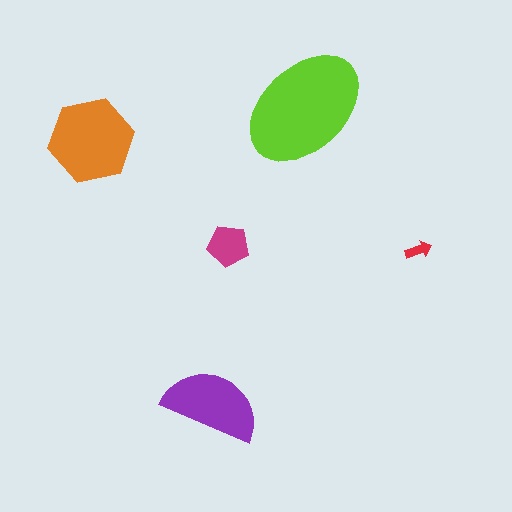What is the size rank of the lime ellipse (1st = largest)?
1st.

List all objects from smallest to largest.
The red arrow, the magenta pentagon, the purple semicircle, the orange hexagon, the lime ellipse.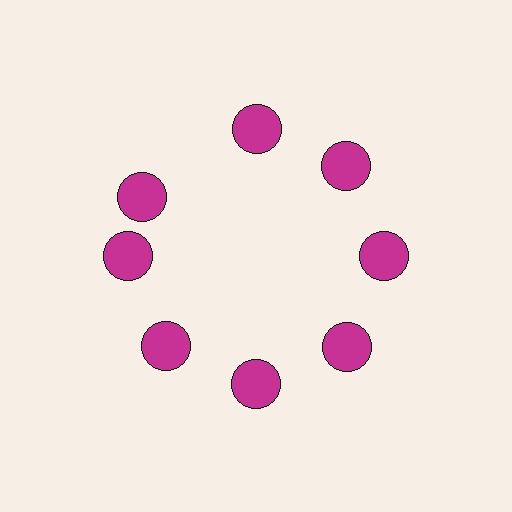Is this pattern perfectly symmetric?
No. The 8 magenta circles are arranged in a ring, but one element near the 10 o'clock position is rotated out of alignment along the ring, breaking the 8-fold rotational symmetry.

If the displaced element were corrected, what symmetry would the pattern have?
It would have 8-fold rotational symmetry — the pattern would map onto itself every 45 degrees.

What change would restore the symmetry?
The symmetry would be restored by rotating it back into even spacing with its neighbors so that all 8 circles sit at equal angles and equal distance from the center.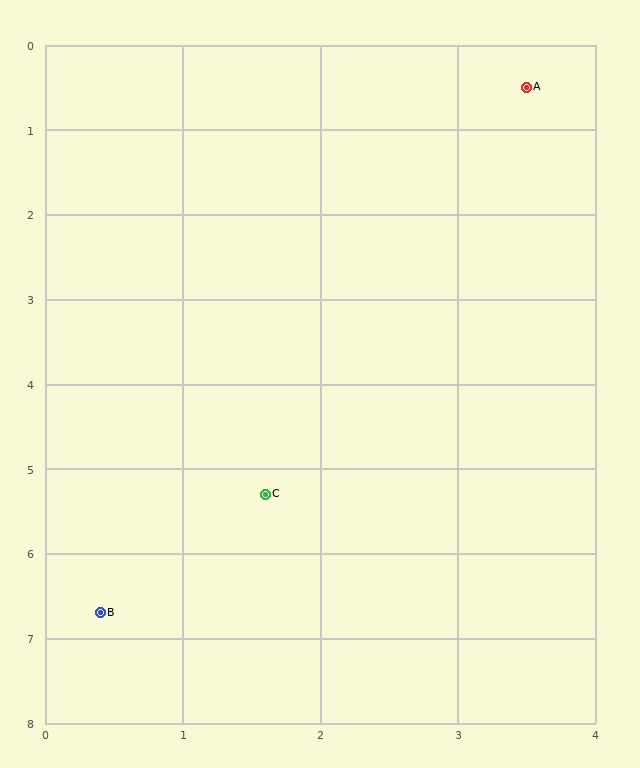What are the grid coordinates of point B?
Point B is at approximately (0.4, 6.7).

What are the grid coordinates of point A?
Point A is at approximately (3.5, 0.5).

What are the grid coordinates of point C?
Point C is at approximately (1.6, 5.3).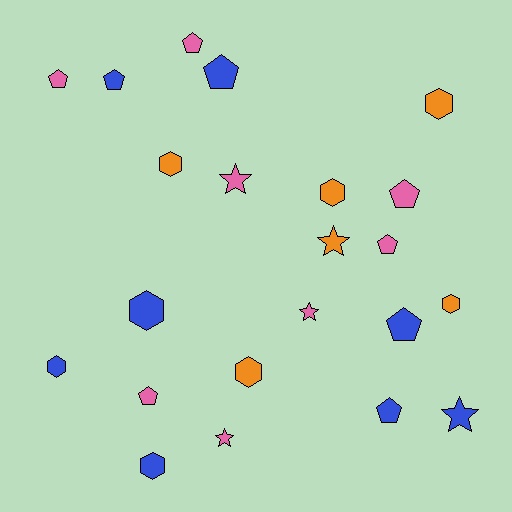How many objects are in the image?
There are 22 objects.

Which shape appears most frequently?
Pentagon, with 9 objects.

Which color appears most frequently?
Blue, with 8 objects.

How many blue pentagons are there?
There are 4 blue pentagons.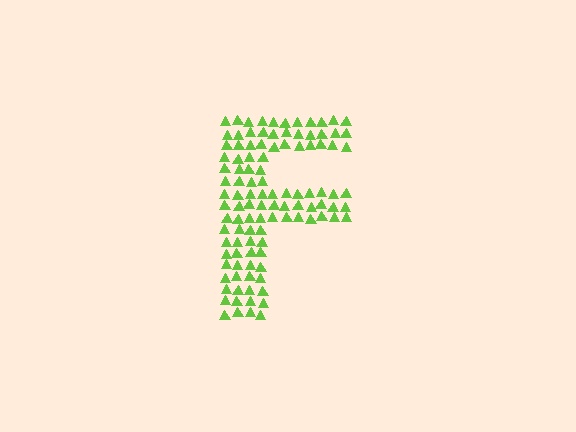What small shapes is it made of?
It is made of small triangles.